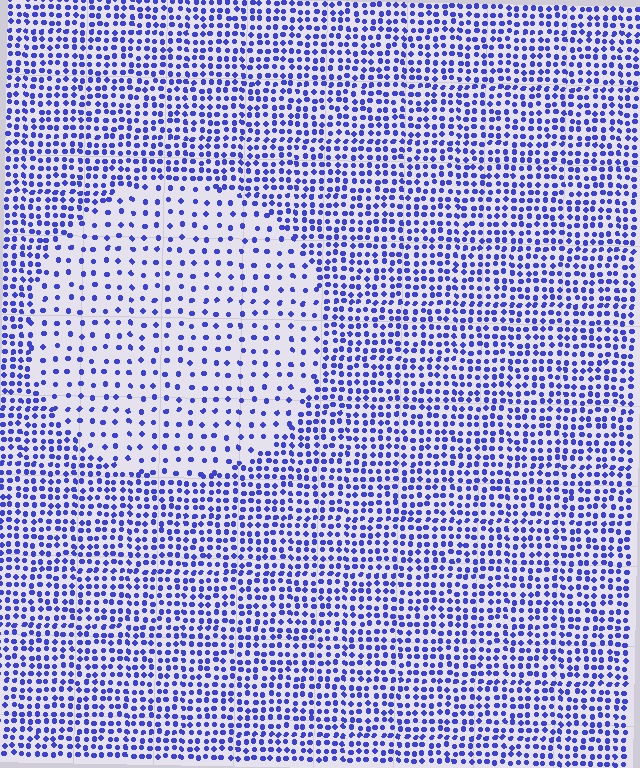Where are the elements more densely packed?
The elements are more densely packed outside the circle boundary.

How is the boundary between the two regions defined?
The boundary is defined by a change in element density (approximately 2.4x ratio). All elements are the same color, size, and shape.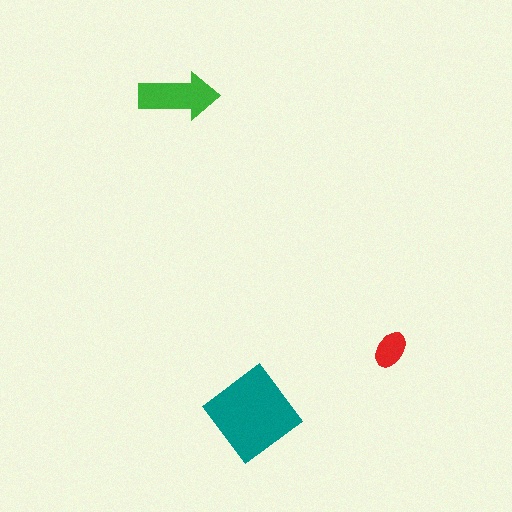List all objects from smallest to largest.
The red ellipse, the green arrow, the teal diamond.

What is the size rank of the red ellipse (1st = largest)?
3rd.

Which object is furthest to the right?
The red ellipse is rightmost.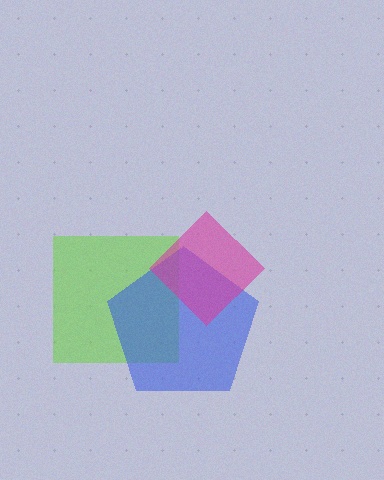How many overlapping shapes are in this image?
There are 3 overlapping shapes in the image.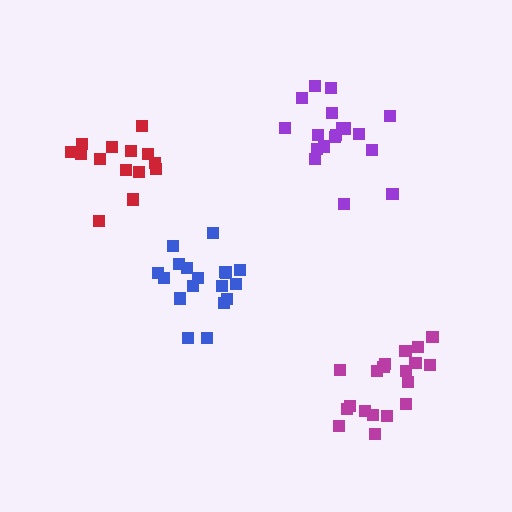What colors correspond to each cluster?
The clusters are colored: magenta, blue, purple, red.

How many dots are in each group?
Group 1: 19 dots, Group 2: 18 dots, Group 3: 18 dots, Group 4: 14 dots (69 total).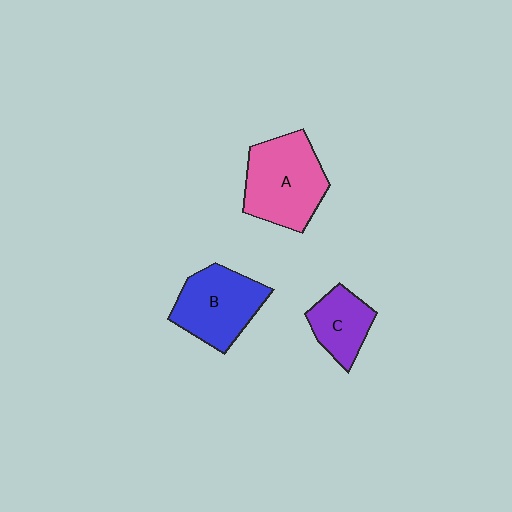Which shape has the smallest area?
Shape C (purple).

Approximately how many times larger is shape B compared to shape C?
Approximately 1.5 times.